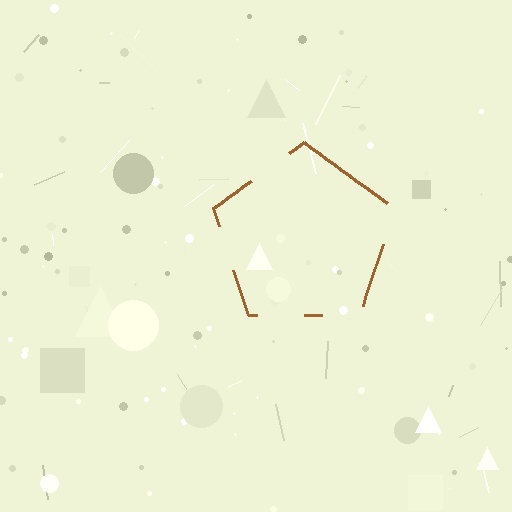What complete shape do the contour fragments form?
The contour fragments form a pentagon.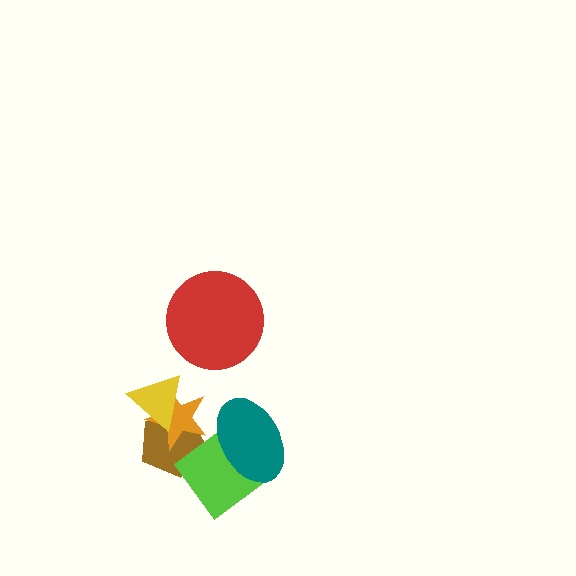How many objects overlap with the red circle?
0 objects overlap with the red circle.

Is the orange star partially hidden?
Yes, it is partially covered by another shape.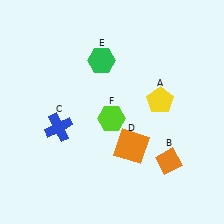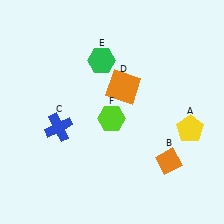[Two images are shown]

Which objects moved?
The objects that moved are: the yellow pentagon (A), the orange square (D).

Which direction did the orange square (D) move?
The orange square (D) moved up.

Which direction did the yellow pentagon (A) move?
The yellow pentagon (A) moved right.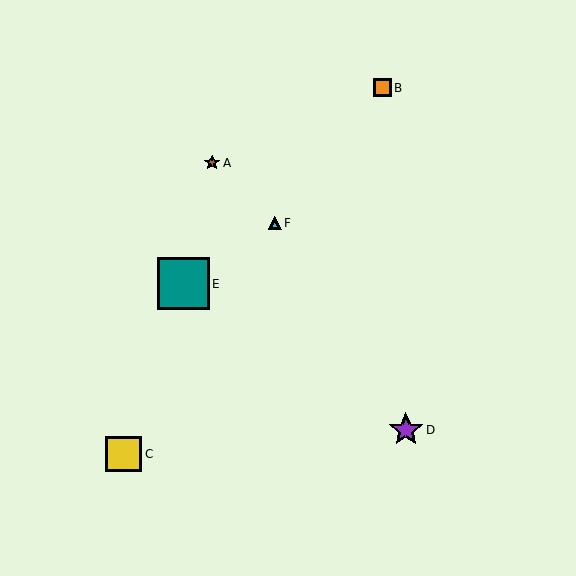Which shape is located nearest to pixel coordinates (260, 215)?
The cyan triangle (labeled F) at (275, 223) is nearest to that location.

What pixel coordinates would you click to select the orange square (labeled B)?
Click at (382, 88) to select the orange square B.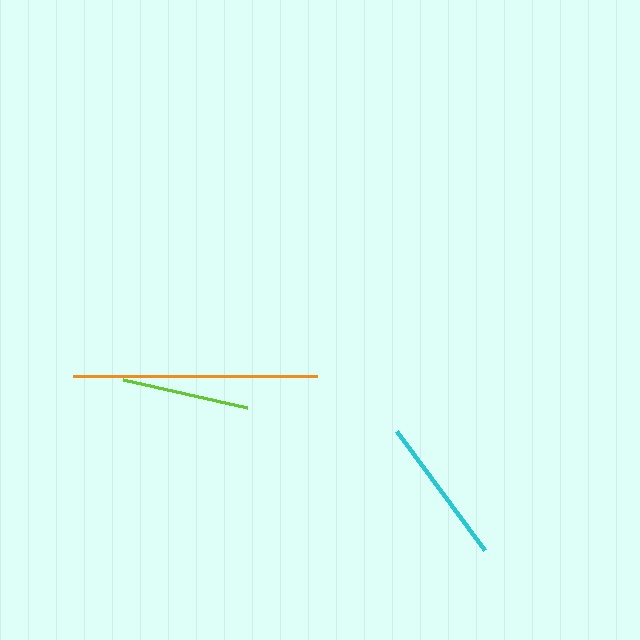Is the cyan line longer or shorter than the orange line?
The orange line is longer than the cyan line.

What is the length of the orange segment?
The orange segment is approximately 243 pixels long.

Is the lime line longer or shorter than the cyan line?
The cyan line is longer than the lime line.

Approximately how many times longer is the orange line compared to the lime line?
The orange line is approximately 1.9 times the length of the lime line.